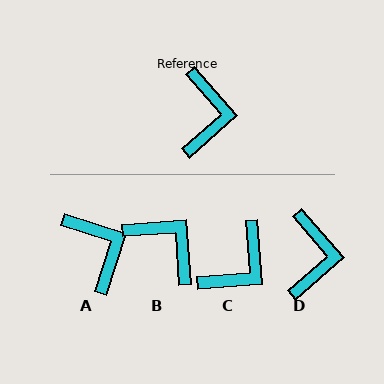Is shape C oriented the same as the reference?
No, it is off by about 37 degrees.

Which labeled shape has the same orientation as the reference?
D.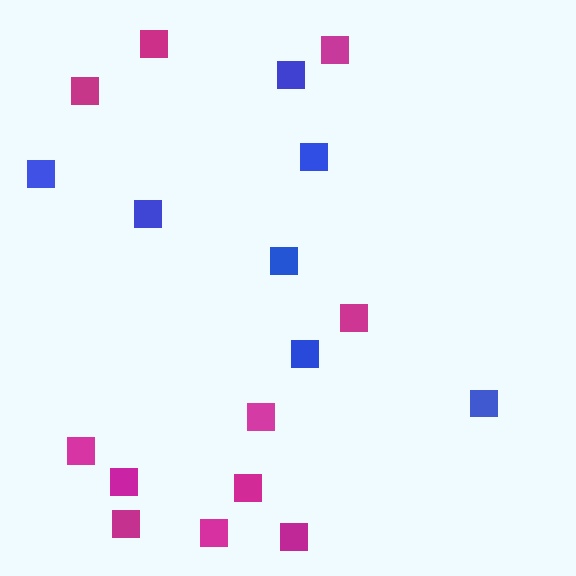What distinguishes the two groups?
There are 2 groups: one group of magenta squares (11) and one group of blue squares (7).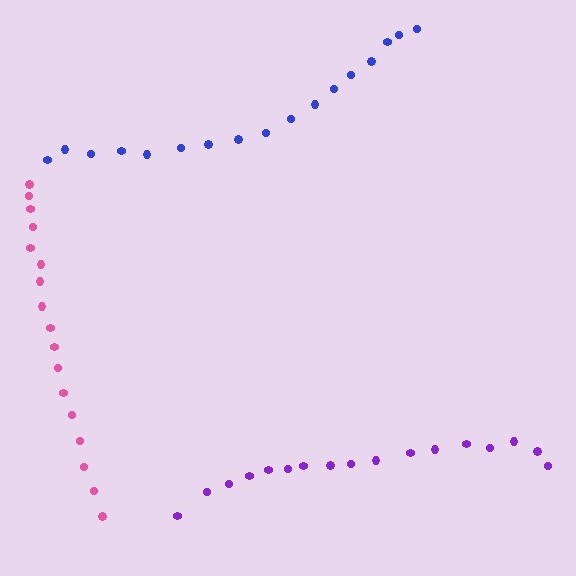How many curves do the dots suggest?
There are 3 distinct paths.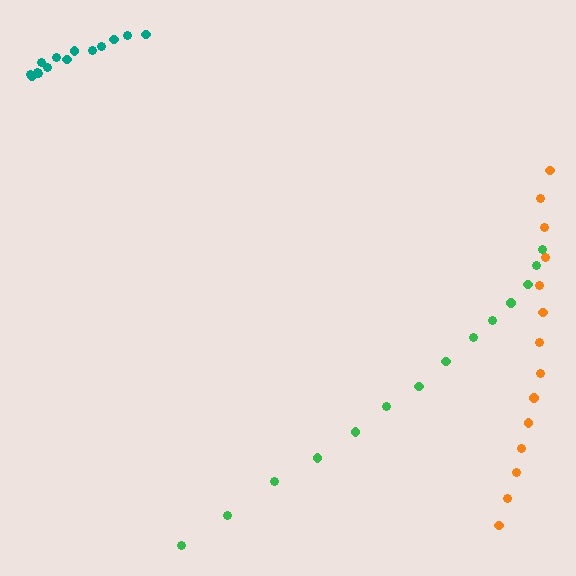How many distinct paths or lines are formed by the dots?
There are 3 distinct paths.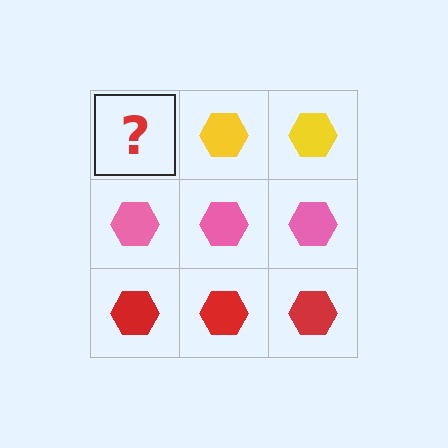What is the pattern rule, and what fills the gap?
The rule is that each row has a consistent color. The gap should be filled with a yellow hexagon.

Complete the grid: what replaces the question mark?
The question mark should be replaced with a yellow hexagon.